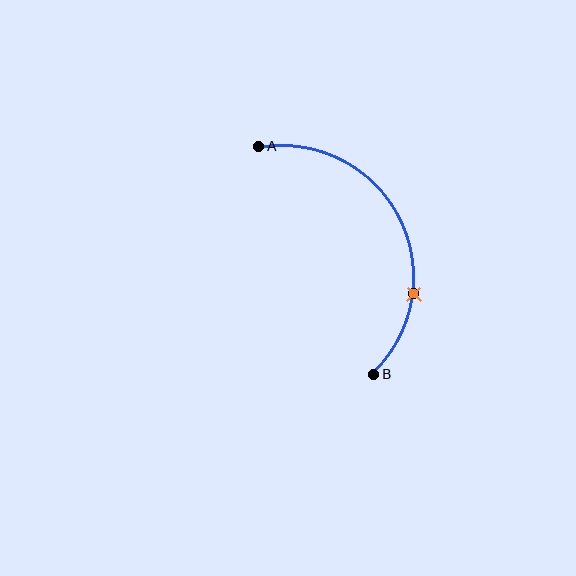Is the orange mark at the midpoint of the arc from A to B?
No. The orange mark lies on the arc but is closer to endpoint B. The arc midpoint would be at the point on the curve equidistant along the arc from both A and B.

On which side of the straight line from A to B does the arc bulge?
The arc bulges to the right of the straight line connecting A and B.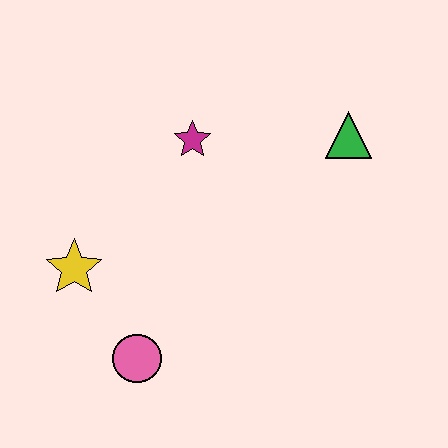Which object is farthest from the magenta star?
The pink circle is farthest from the magenta star.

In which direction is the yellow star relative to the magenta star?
The yellow star is below the magenta star.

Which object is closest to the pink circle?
The yellow star is closest to the pink circle.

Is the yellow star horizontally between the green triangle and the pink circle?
No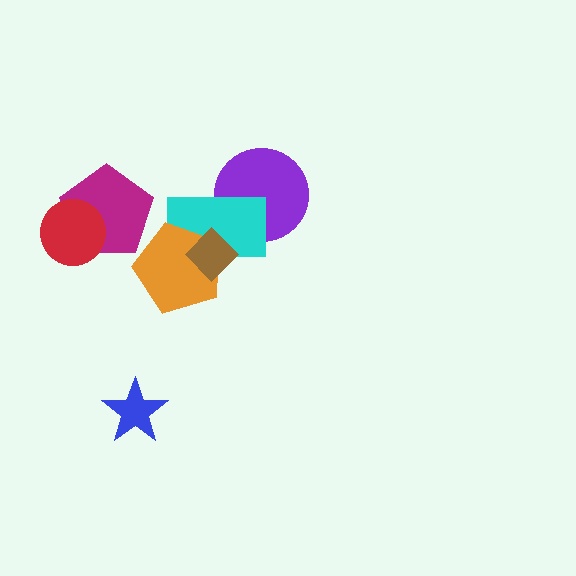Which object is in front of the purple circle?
The cyan rectangle is in front of the purple circle.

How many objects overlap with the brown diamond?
2 objects overlap with the brown diamond.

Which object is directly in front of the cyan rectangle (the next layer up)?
The orange pentagon is directly in front of the cyan rectangle.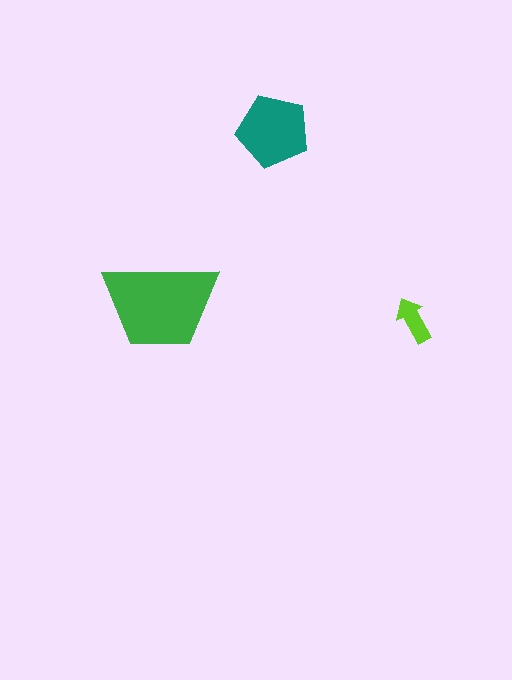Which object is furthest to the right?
The lime arrow is rightmost.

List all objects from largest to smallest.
The green trapezoid, the teal pentagon, the lime arrow.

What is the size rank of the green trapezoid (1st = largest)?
1st.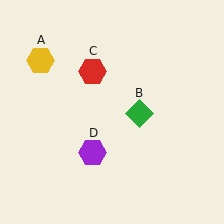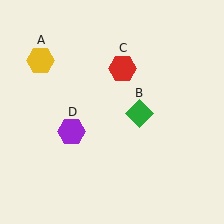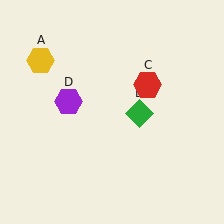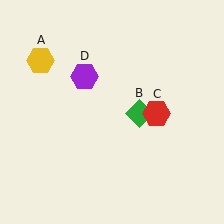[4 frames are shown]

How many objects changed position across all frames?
2 objects changed position: red hexagon (object C), purple hexagon (object D).